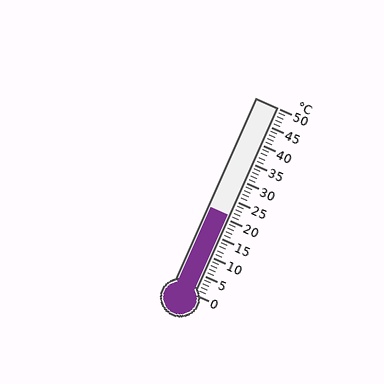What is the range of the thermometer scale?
The thermometer scale ranges from 0°C to 50°C.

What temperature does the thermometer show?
The thermometer shows approximately 21°C.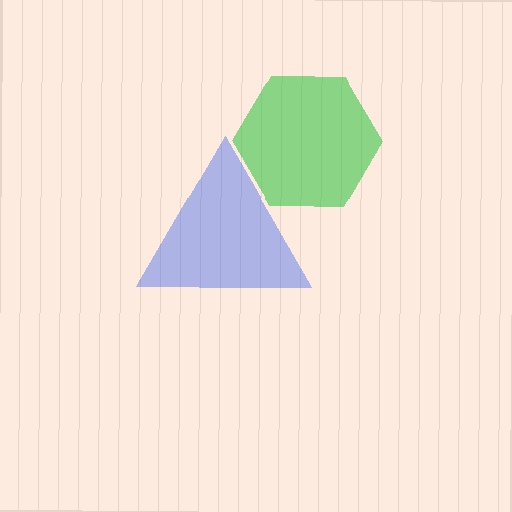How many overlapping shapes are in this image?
There are 2 overlapping shapes in the image.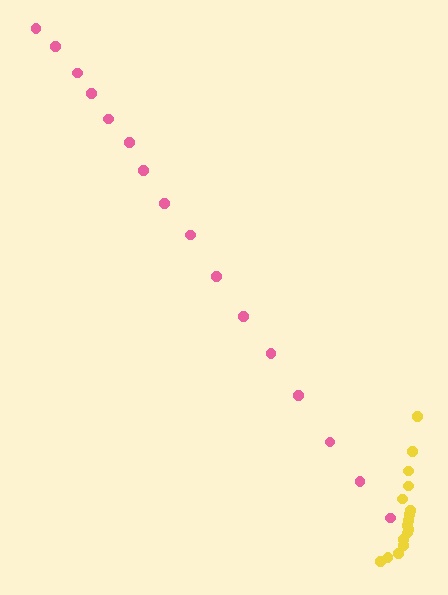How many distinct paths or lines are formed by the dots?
There are 2 distinct paths.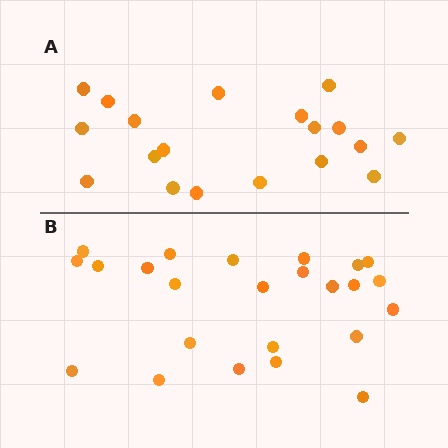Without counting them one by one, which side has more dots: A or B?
Region B (the bottom region) has more dots.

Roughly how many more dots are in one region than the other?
Region B has about 5 more dots than region A.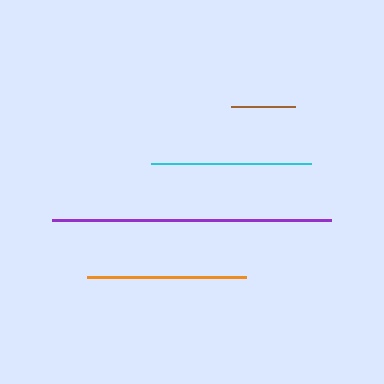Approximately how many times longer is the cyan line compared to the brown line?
The cyan line is approximately 2.5 times the length of the brown line.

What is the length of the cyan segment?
The cyan segment is approximately 161 pixels long.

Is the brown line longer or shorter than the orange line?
The orange line is longer than the brown line.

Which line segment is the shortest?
The brown line is the shortest at approximately 64 pixels.